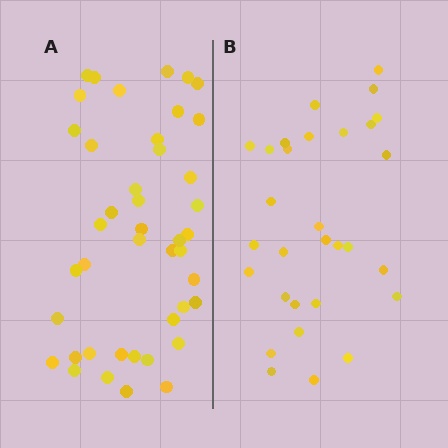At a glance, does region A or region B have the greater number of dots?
Region A (the left region) has more dots.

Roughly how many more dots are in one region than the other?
Region A has approximately 15 more dots than region B.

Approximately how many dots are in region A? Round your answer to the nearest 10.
About 40 dots. (The exact count is 43, which rounds to 40.)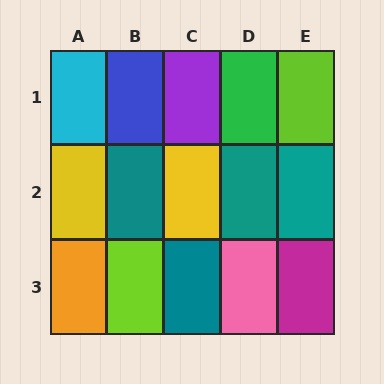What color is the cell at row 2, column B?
Teal.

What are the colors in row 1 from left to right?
Cyan, blue, purple, green, lime.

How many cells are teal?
4 cells are teal.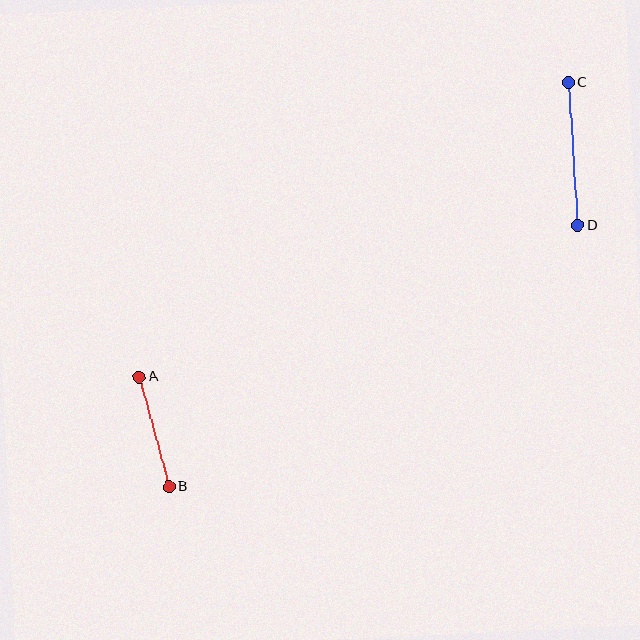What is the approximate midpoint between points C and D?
The midpoint is at approximately (573, 154) pixels.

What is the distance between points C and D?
The distance is approximately 143 pixels.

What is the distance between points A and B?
The distance is approximately 113 pixels.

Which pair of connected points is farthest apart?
Points C and D are farthest apart.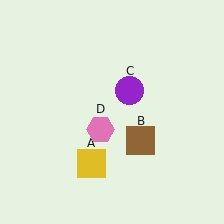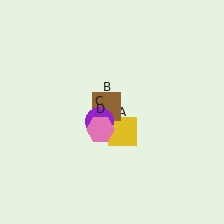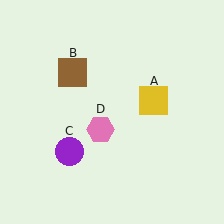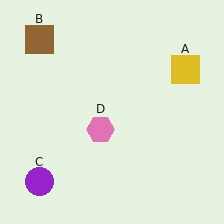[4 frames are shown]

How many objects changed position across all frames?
3 objects changed position: yellow square (object A), brown square (object B), purple circle (object C).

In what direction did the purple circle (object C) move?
The purple circle (object C) moved down and to the left.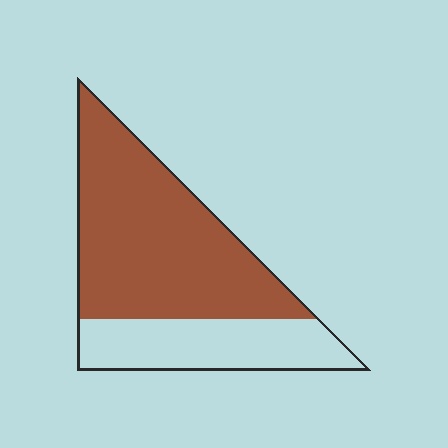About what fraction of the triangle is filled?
About two thirds (2/3).